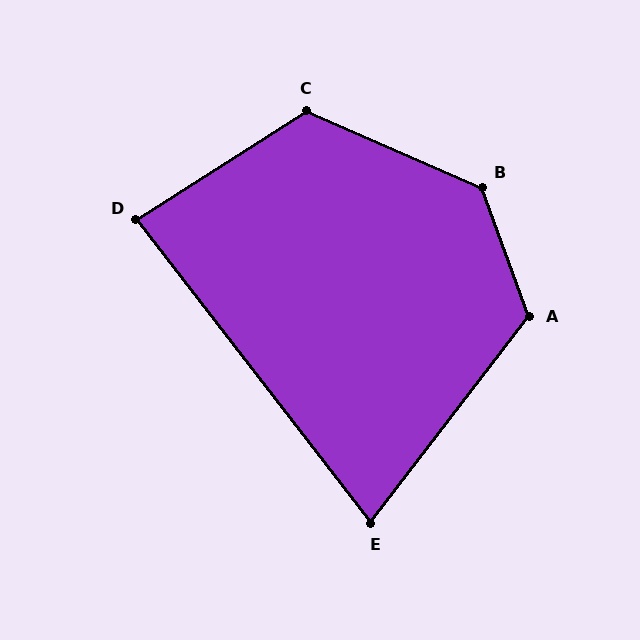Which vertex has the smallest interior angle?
E, at approximately 75 degrees.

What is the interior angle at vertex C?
Approximately 124 degrees (obtuse).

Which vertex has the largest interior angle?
B, at approximately 134 degrees.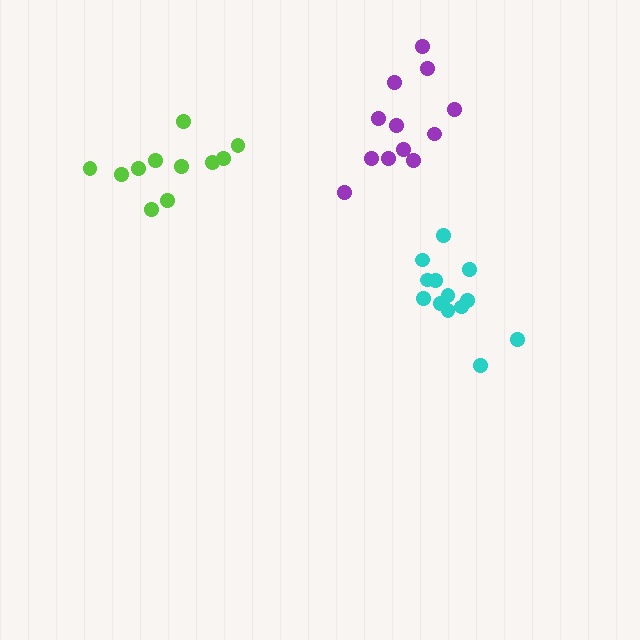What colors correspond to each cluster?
The clusters are colored: lime, cyan, purple.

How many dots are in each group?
Group 1: 11 dots, Group 2: 13 dots, Group 3: 12 dots (36 total).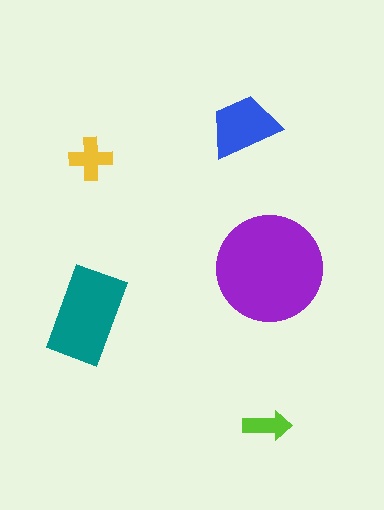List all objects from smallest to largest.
The lime arrow, the yellow cross, the blue trapezoid, the teal rectangle, the purple circle.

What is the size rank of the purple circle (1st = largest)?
1st.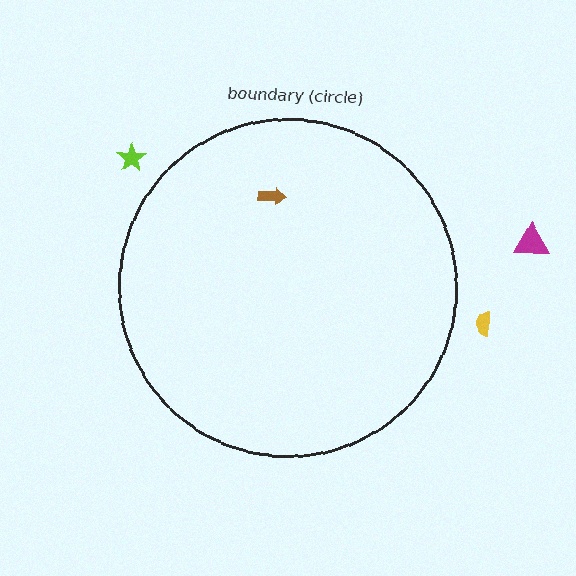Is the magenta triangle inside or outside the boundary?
Outside.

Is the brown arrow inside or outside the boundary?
Inside.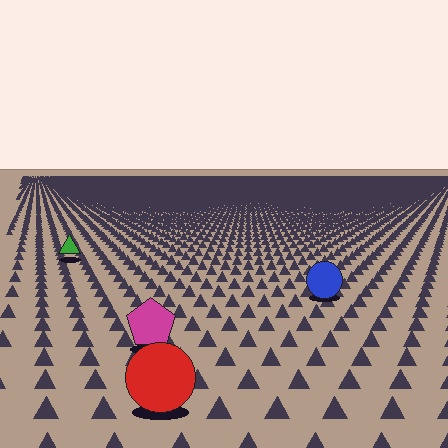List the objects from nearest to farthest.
From nearest to farthest: the red circle, the magenta pentagon, the blue circle, the green triangle.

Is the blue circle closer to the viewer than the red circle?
No. The red circle is closer — you can tell from the texture gradient: the ground texture is coarser near it.